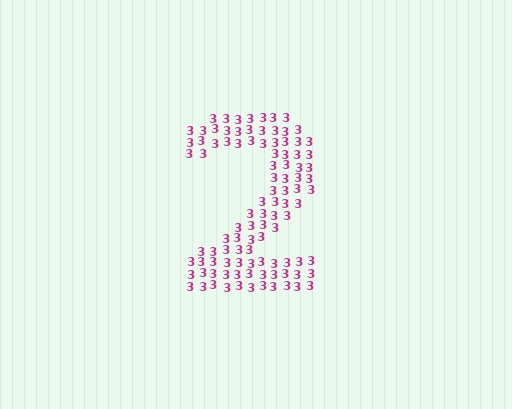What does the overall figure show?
The overall figure shows the digit 2.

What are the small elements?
The small elements are digit 3's.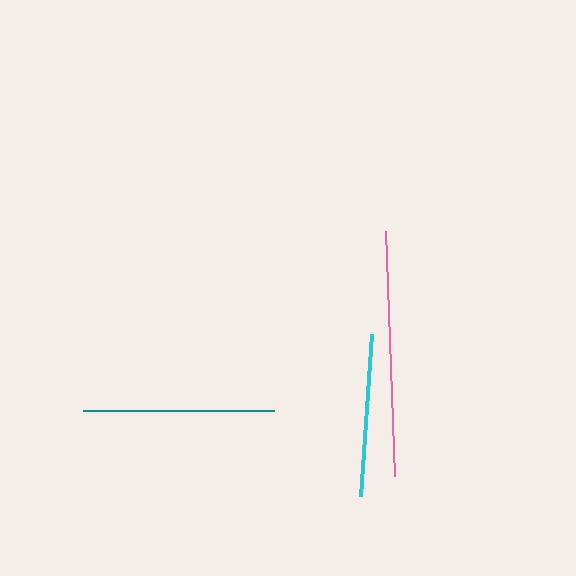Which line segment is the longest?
The pink line is the longest at approximately 245 pixels.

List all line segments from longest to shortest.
From longest to shortest: pink, teal, cyan.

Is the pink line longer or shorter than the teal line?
The pink line is longer than the teal line.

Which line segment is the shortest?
The cyan line is the shortest at approximately 163 pixels.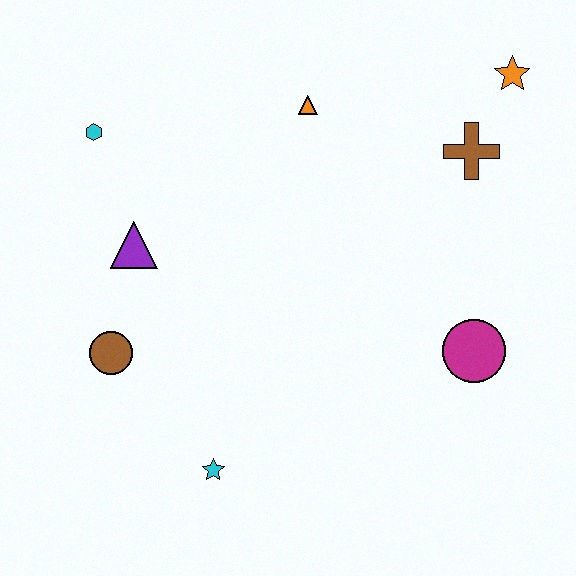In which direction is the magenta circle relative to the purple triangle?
The magenta circle is to the right of the purple triangle.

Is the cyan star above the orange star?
No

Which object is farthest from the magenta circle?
The cyan hexagon is farthest from the magenta circle.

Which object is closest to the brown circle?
The purple triangle is closest to the brown circle.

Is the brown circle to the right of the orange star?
No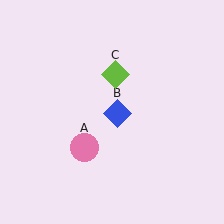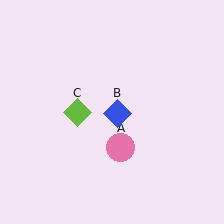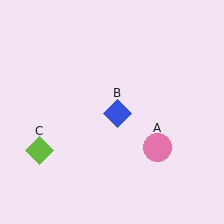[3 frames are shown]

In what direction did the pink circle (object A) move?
The pink circle (object A) moved right.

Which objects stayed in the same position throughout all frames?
Blue diamond (object B) remained stationary.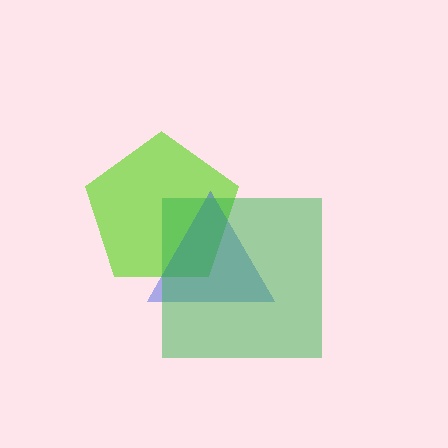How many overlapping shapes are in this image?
There are 3 overlapping shapes in the image.